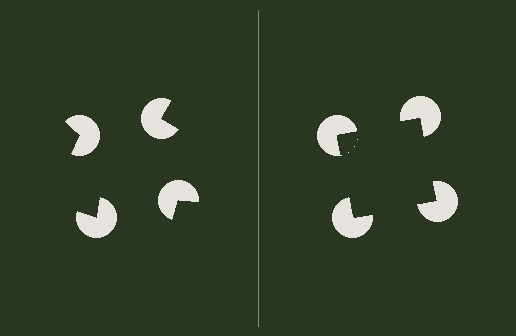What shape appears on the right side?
An illusory square.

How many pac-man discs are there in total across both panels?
8 — 4 on each side.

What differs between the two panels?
The pac-man discs are positioned identically on both sides; only the wedge orientations differ. On the right they align to a square; on the left they are misaligned.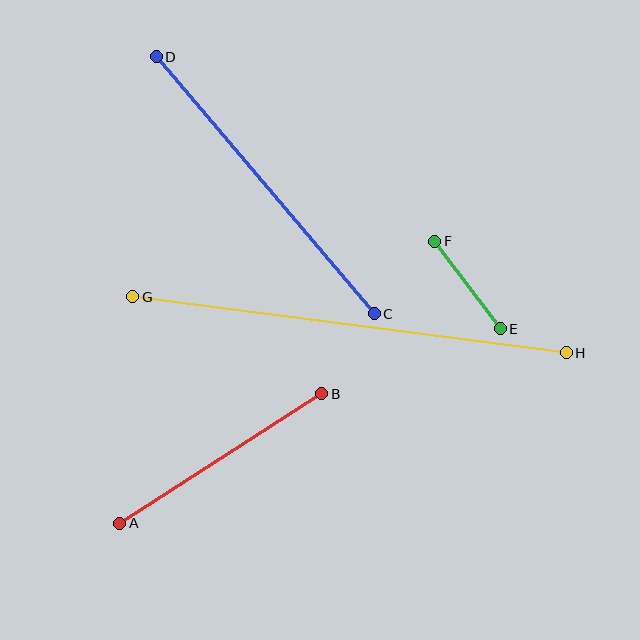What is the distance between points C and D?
The distance is approximately 337 pixels.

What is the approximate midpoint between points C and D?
The midpoint is at approximately (265, 185) pixels.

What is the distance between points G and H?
The distance is approximately 437 pixels.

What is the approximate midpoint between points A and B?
The midpoint is at approximately (221, 458) pixels.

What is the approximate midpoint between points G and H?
The midpoint is at approximately (349, 325) pixels.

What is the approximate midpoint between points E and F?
The midpoint is at approximately (467, 285) pixels.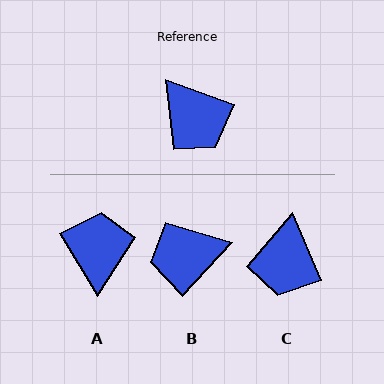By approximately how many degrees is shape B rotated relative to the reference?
Approximately 113 degrees clockwise.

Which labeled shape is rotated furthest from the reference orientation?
A, about 140 degrees away.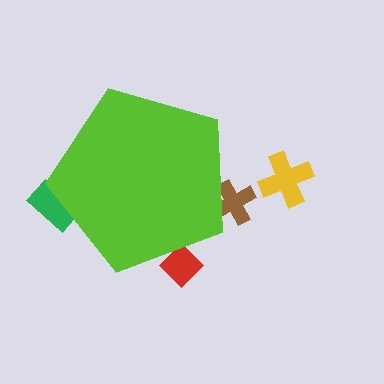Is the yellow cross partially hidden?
No, the yellow cross is fully visible.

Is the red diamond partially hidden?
Yes, the red diamond is partially hidden behind the lime pentagon.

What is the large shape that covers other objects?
A lime pentagon.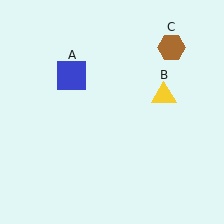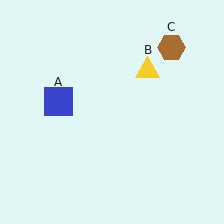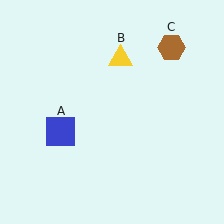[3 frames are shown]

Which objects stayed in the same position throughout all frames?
Brown hexagon (object C) remained stationary.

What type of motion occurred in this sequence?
The blue square (object A), yellow triangle (object B) rotated counterclockwise around the center of the scene.